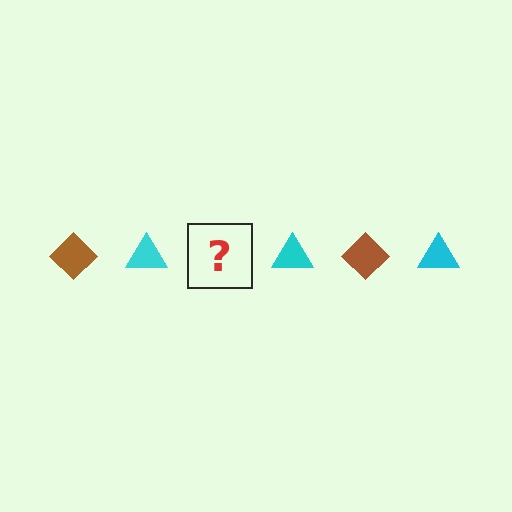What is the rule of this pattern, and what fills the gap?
The rule is that the pattern alternates between brown diamond and cyan triangle. The gap should be filled with a brown diamond.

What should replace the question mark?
The question mark should be replaced with a brown diamond.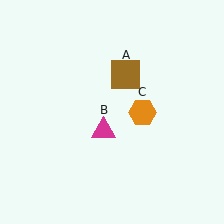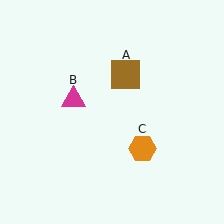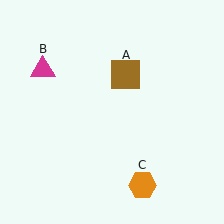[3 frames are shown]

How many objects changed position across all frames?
2 objects changed position: magenta triangle (object B), orange hexagon (object C).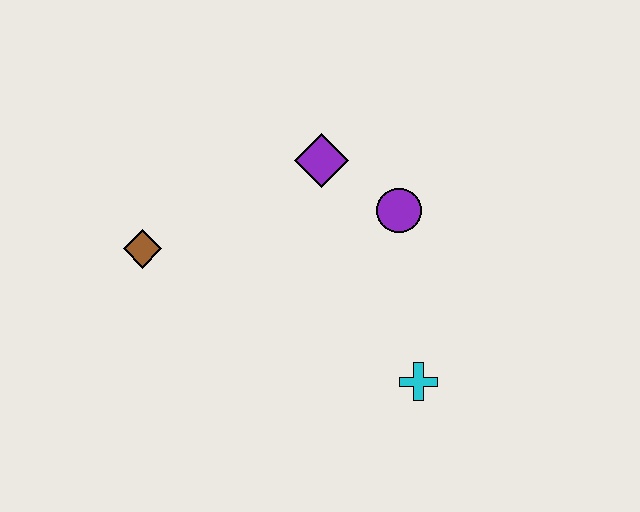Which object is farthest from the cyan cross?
The brown diamond is farthest from the cyan cross.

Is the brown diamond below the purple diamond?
Yes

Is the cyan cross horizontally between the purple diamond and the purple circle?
No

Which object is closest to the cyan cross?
The purple circle is closest to the cyan cross.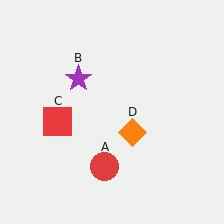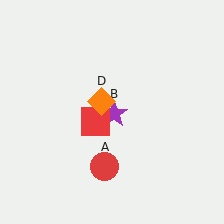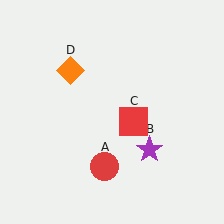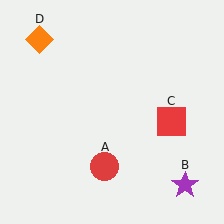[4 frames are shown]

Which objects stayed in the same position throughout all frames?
Red circle (object A) remained stationary.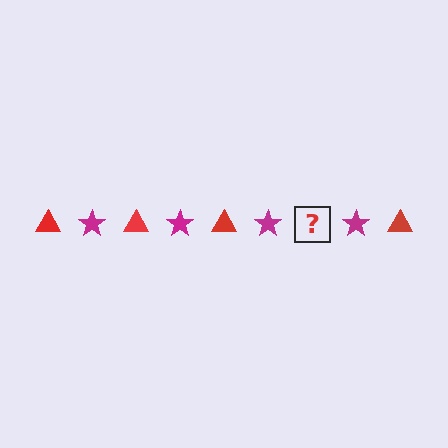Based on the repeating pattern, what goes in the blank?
The blank should be a red triangle.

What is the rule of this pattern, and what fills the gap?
The rule is that the pattern alternates between red triangle and magenta star. The gap should be filled with a red triangle.